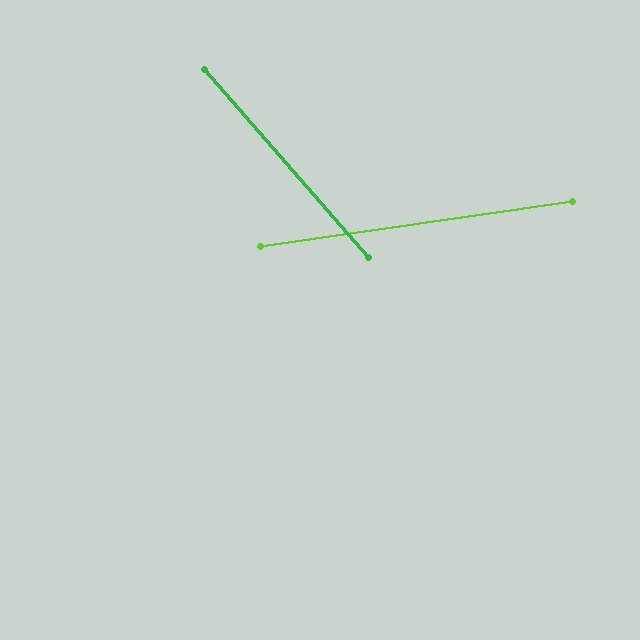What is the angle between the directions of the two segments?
Approximately 57 degrees.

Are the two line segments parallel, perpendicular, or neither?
Neither parallel nor perpendicular — they differ by about 57°.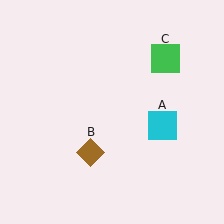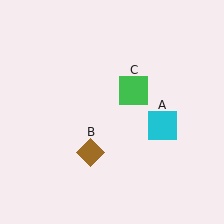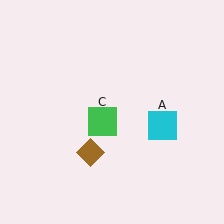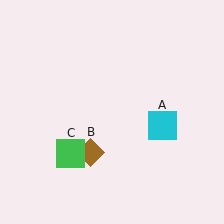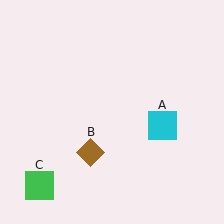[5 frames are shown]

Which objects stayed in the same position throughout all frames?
Cyan square (object A) and brown diamond (object B) remained stationary.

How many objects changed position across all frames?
1 object changed position: green square (object C).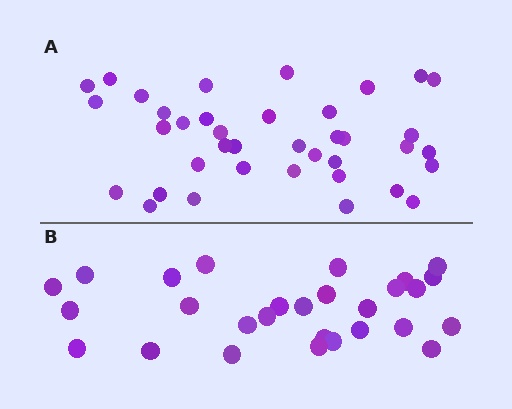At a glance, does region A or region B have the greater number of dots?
Region A (the top region) has more dots.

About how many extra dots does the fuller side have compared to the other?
Region A has roughly 10 or so more dots than region B.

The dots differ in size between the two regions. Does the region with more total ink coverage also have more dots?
No. Region B has more total ink coverage because its dots are larger, but region A actually contains more individual dots. Total area can be misleading — the number of items is what matters here.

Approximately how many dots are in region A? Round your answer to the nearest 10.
About 40 dots. (The exact count is 38, which rounds to 40.)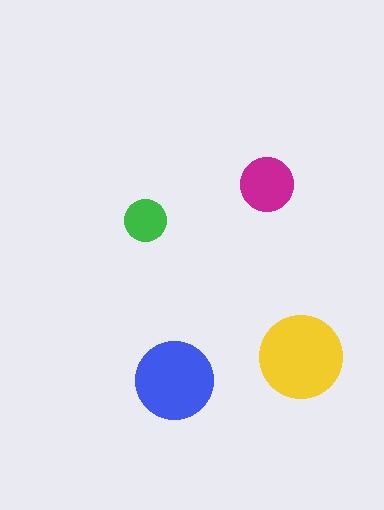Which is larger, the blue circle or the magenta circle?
The blue one.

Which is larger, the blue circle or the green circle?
The blue one.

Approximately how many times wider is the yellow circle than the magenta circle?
About 1.5 times wider.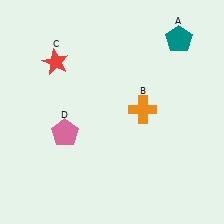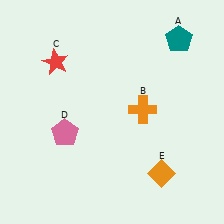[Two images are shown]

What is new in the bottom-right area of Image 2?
An orange diamond (E) was added in the bottom-right area of Image 2.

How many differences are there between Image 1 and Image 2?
There is 1 difference between the two images.